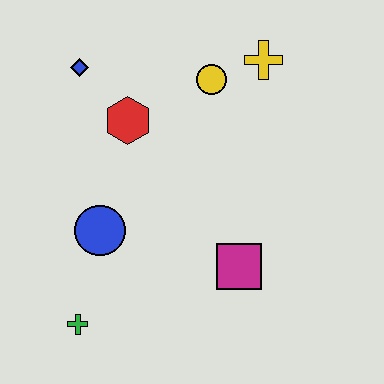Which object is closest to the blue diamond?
The red hexagon is closest to the blue diamond.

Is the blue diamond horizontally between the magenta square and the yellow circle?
No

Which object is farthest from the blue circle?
The yellow cross is farthest from the blue circle.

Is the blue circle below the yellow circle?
Yes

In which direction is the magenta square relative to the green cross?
The magenta square is to the right of the green cross.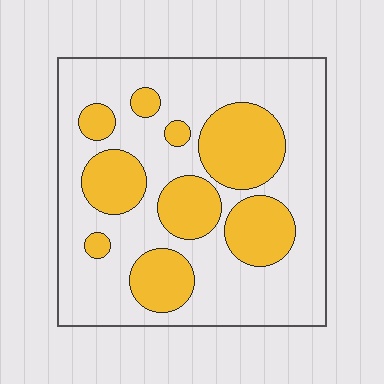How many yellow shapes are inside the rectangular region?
9.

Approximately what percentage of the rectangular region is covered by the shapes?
Approximately 30%.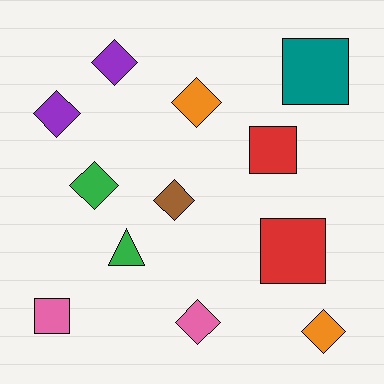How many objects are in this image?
There are 12 objects.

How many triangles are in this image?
There is 1 triangle.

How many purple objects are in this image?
There are 2 purple objects.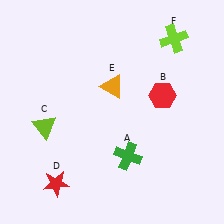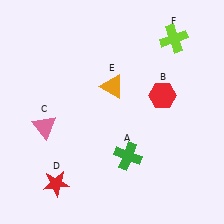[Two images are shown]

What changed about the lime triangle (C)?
In Image 1, C is lime. In Image 2, it changed to pink.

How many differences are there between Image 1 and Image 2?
There is 1 difference between the two images.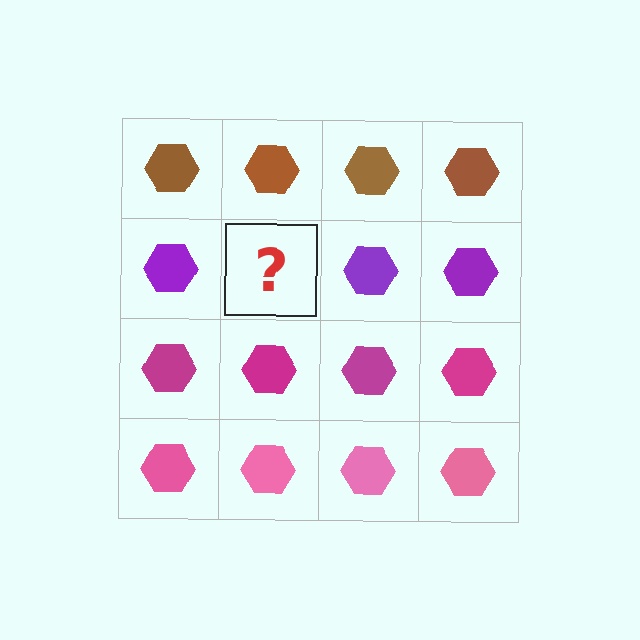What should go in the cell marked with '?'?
The missing cell should contain a purple hexagon.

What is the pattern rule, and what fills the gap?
The rule is that each row has a consistent color. The gap should be filled with a purple hexagon.